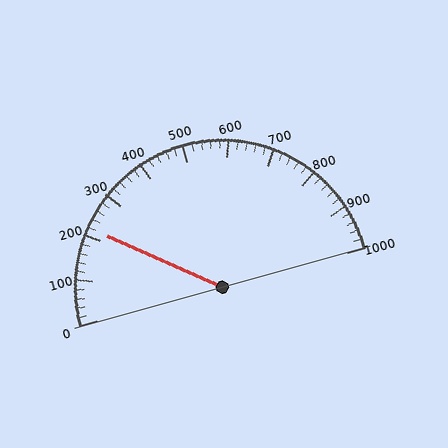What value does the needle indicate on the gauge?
The needle indicates approximately 220.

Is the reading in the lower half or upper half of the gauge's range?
The reading is in the lower half of the range (0 to 1000).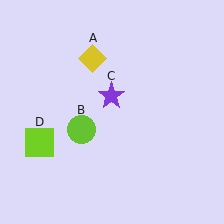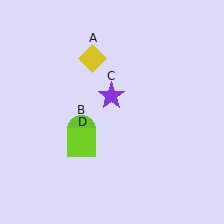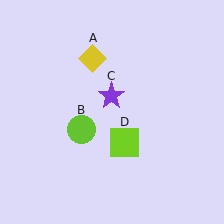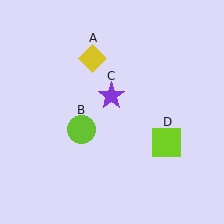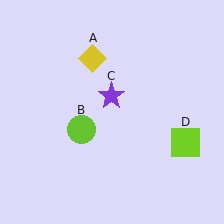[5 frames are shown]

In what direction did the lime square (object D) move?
The lime square (object D) moved right.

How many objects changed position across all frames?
1 object changed position: lime square (object D).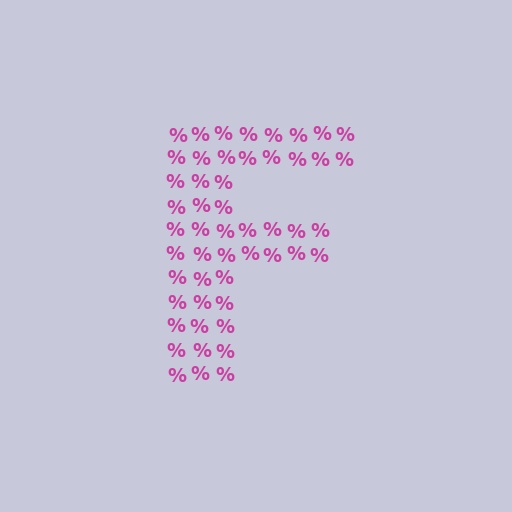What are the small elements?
The small elements are percent signs.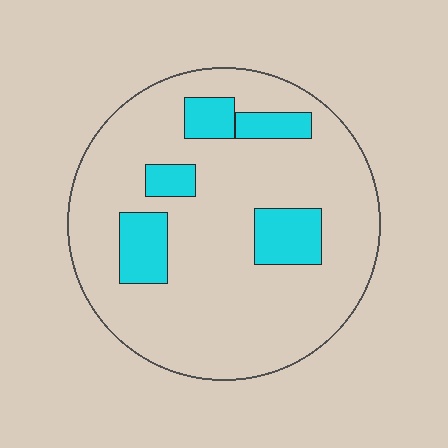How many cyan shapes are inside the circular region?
5.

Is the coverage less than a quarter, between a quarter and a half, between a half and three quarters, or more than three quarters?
Less than a quarter.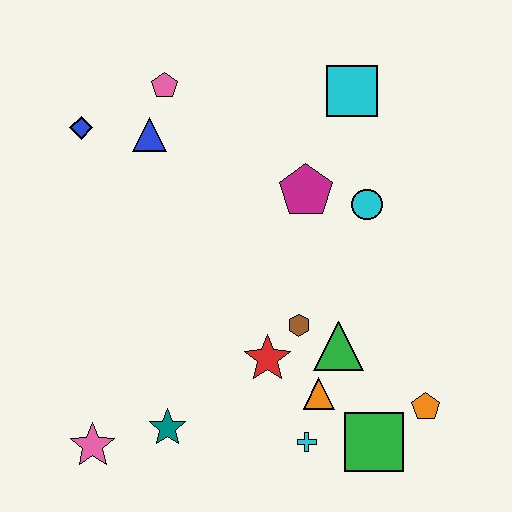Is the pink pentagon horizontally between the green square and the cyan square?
No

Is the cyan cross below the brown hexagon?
Yes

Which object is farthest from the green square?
The blue diamond is farthest from the green square.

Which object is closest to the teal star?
The pink star is closest to the teal star.